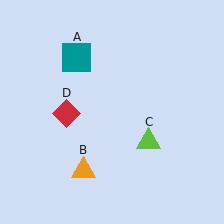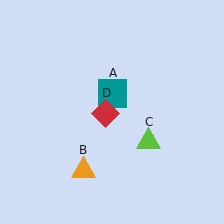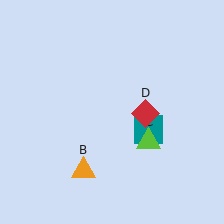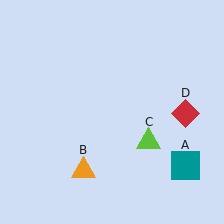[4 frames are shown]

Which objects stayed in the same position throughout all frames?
Orange triangle (object B) and lime triangle (object C) remained stationary.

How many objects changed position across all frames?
2 objects changed position: teal square (object A), red diamond (object D).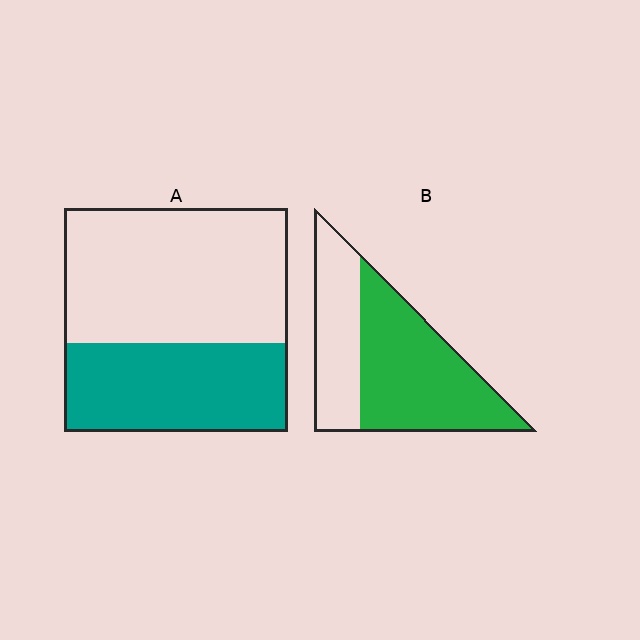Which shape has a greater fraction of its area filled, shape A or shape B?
Shape B.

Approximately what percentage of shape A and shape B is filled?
A is approximately 40% and B is approximately 65%.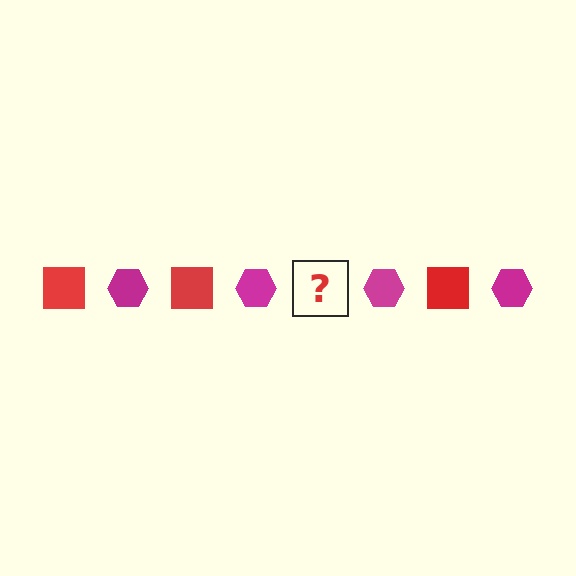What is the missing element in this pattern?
The missing element is a red square.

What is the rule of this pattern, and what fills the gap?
The rule is that the pattern alternates between red square and magenta hexagon. The gap should be filled with a red square.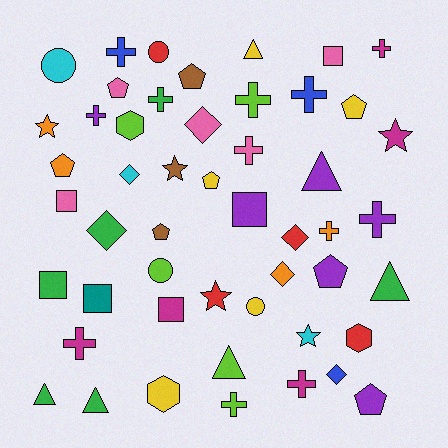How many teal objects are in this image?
There is 1 teal object.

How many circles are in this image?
There are 4 circles.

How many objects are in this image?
There are 50 objects.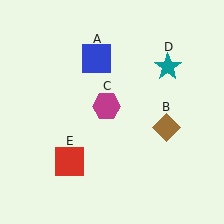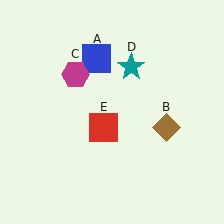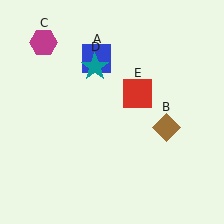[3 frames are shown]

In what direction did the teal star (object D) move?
The teal star (object D) moved left.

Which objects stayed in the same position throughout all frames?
Blue square (object A) and brown diamond (object B) remained stationary.